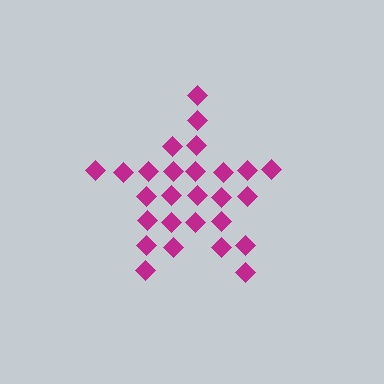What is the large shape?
The large shape is a star.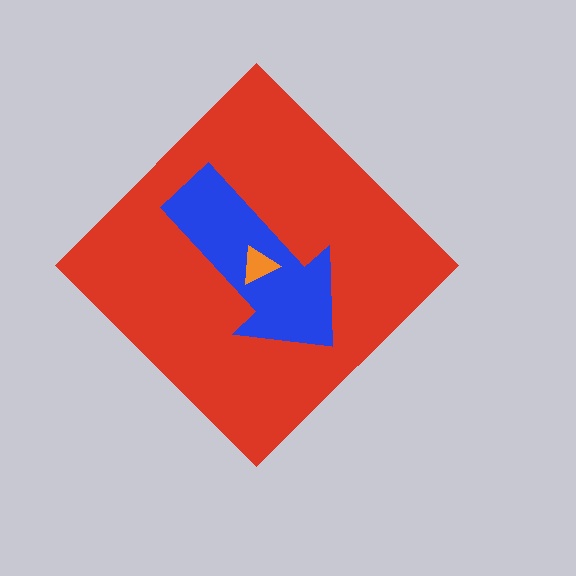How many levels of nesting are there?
3.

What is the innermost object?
The orange triangle.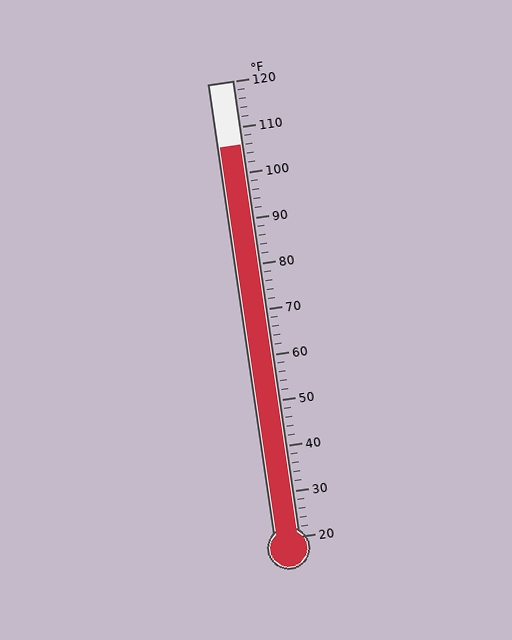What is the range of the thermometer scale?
The thermometer scale ranges from 20°F to 120°F.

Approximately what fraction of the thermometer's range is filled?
The thermometer is filled to approximately 85% of its range.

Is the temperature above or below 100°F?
The temperature is above 100°F.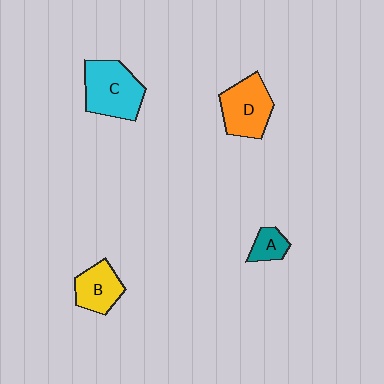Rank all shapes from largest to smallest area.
From largest to smallest: C (cyan), D (orange), B (yellow), A (teal).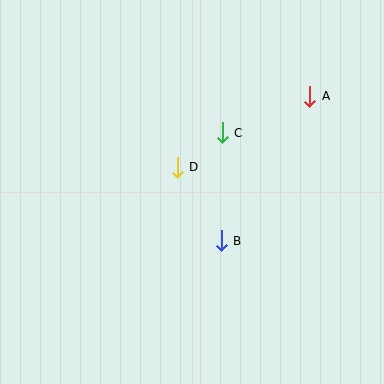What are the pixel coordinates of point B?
Point B is at (221, 241).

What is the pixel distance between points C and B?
The distance between C and B is 108 pixels.